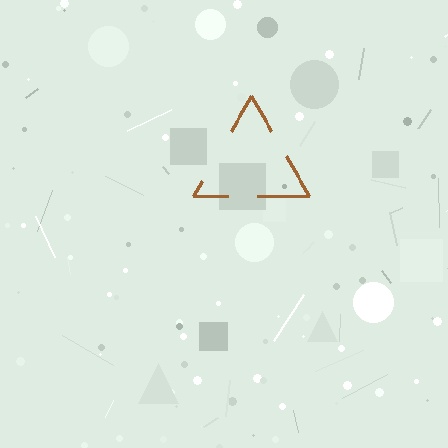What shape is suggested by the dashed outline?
The dashed outline suggests a triangle.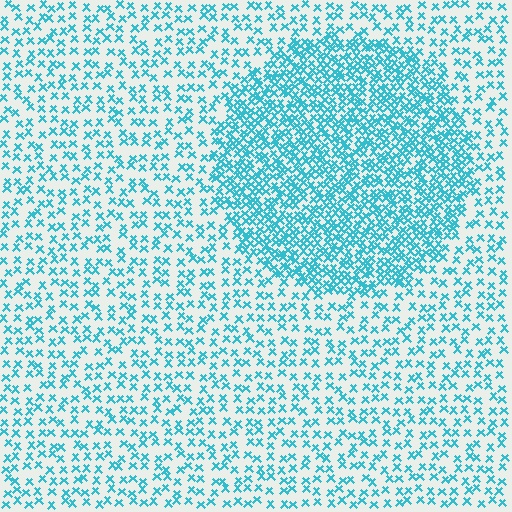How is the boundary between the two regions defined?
The boundary is defined by a change in element density (approximately 2.4x ratio). All elements are the same color, size, and shape.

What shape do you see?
I see a circle.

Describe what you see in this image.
The image contains small cyan elements arranged at two different densities. A circle-shaped region is visible where the elements are more densely packed than the surrounding area.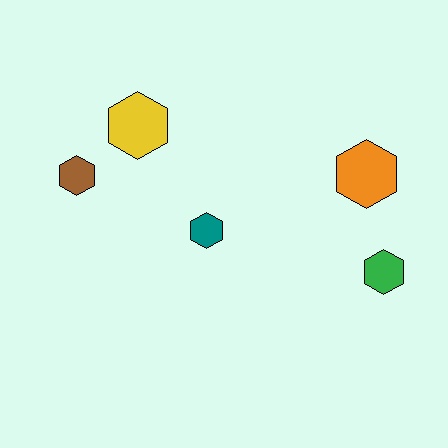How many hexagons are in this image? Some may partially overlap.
There are 5 hexagons.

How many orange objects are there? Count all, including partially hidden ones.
There is 1 orange object.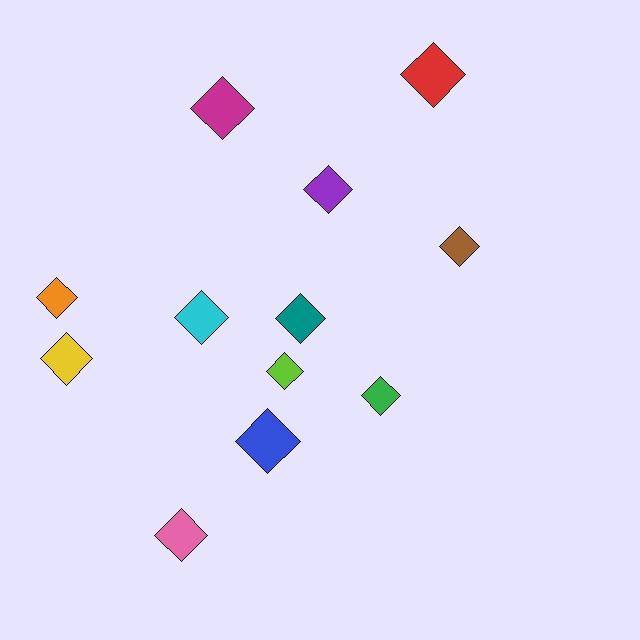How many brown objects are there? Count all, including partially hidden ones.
There is 1 brown object.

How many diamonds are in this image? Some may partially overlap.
There are 12 diamonds.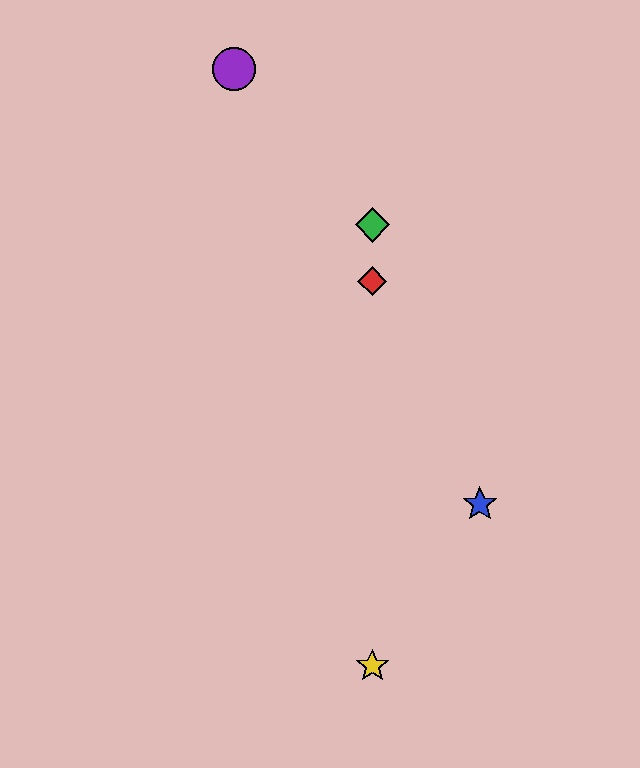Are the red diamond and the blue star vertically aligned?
No, the red diamond is at x≈372 and the blue star is at x≈480.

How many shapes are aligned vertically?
3 shapes (the red diamond, the green diamond, the yellow star) are aligned vertically.